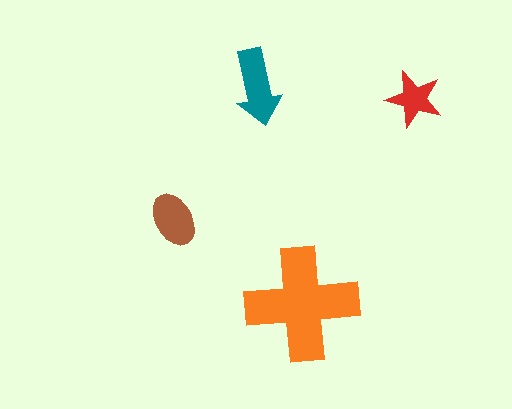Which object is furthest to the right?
The red star is rightmost.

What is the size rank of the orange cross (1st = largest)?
1st.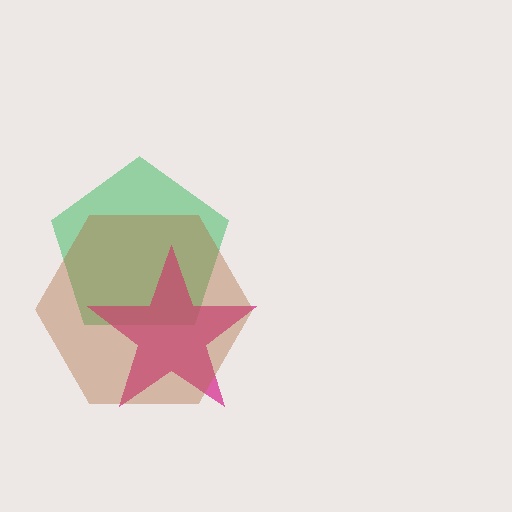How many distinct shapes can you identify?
There are 3 distinct shapes: a green pentagon, a magenta star, a brown hexagon.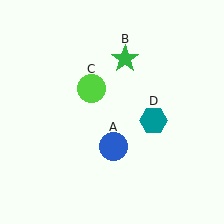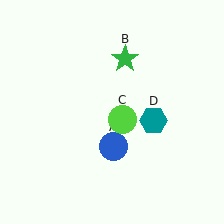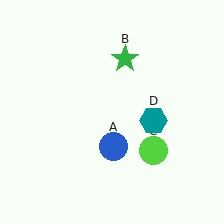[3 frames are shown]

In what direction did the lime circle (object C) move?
The lime circle (object C) moved down and to the right.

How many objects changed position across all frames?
1 object changed position: lime circle (object C).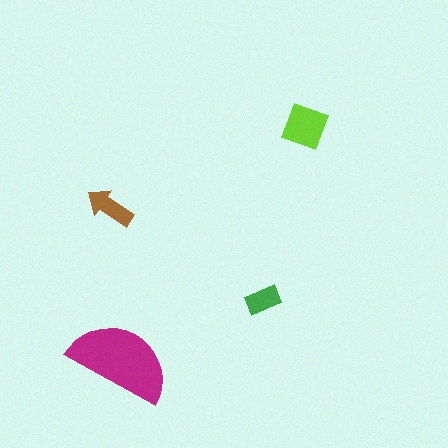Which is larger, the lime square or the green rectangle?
The lime square.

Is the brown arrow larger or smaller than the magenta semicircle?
Smaller.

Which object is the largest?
The magenta semicircle.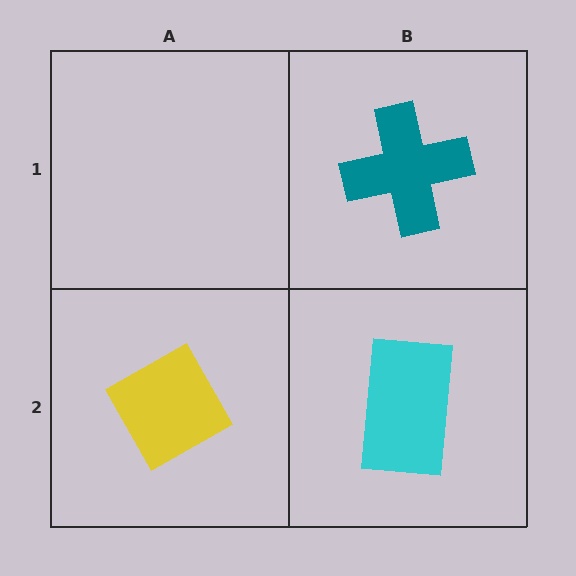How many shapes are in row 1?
1 shape.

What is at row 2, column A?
A yellow diamond.